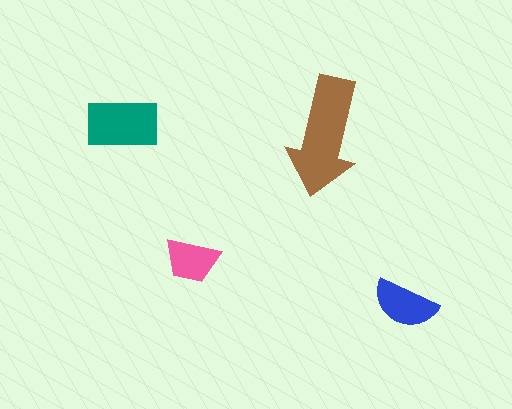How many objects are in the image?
There are 4 objects in the image.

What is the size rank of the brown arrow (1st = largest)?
1st.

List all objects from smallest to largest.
The pink trapezoid, the blue semicircle, the teal rectangle, the brown arrow.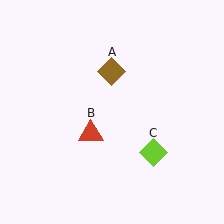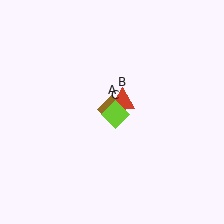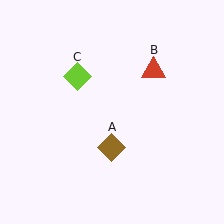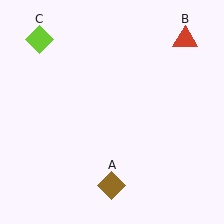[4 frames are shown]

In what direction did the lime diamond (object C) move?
The lime diamond (object C) moved up and to the left.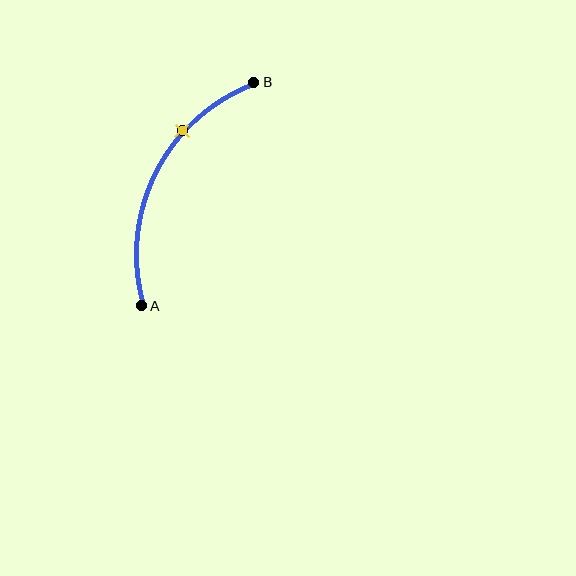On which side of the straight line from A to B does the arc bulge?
The arc bulges to the left of the straight line connecting A and B.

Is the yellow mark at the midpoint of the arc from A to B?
No. The yellow mark lies on the arc but is closer to endpoint B. The arc midpoint would be at the point on the curve equidistant along the arc from both A and B.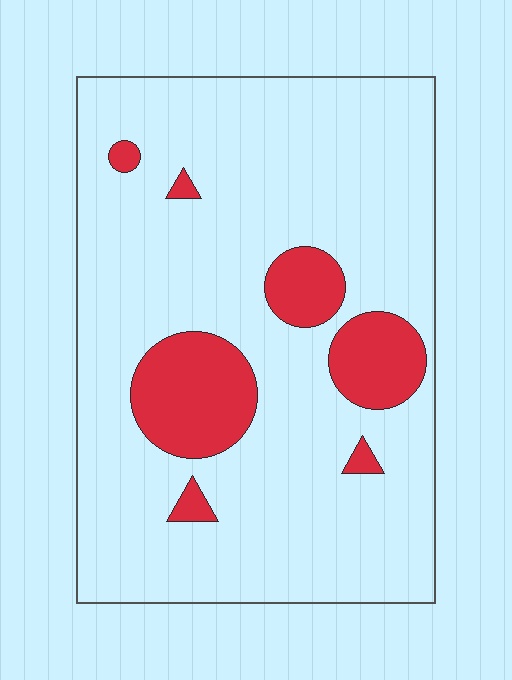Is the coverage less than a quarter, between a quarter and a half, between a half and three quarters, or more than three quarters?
Less than a quarter.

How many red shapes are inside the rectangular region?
7.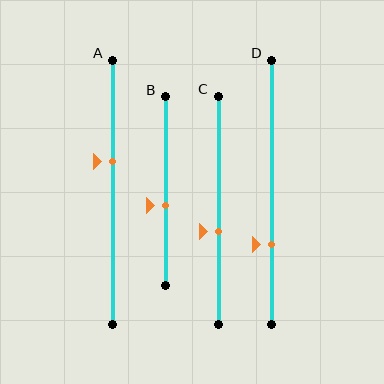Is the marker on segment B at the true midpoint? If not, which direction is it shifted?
No, the marker on segment B is shifted downward by about 8% of the segment length.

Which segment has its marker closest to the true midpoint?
Segment B has its marker closest to the true midpoint.